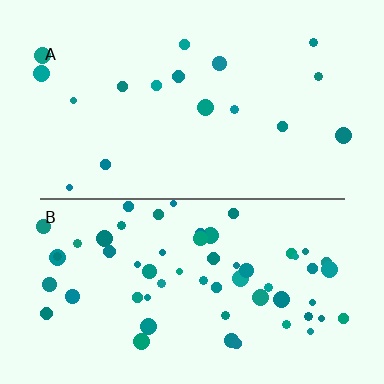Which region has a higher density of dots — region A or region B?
B (the bottom).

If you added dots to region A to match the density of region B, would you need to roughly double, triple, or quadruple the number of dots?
Approximately triple.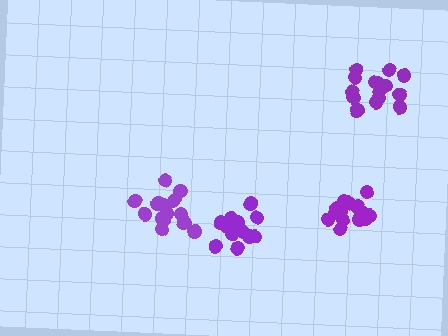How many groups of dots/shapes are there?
There are 4 groups.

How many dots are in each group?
Group 1: 16 dots, Group 2: 15 dots, Group 3: 15 dots, Group 4: 16 dots (62 total).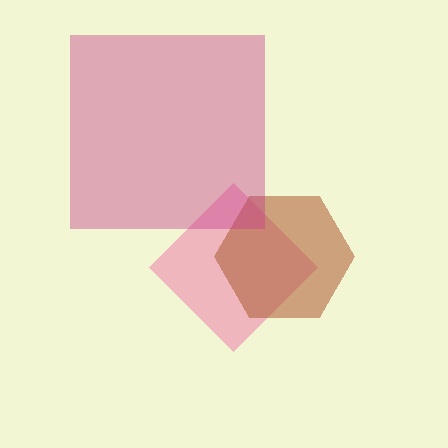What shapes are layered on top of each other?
The layered shapes are: a pink diamond, a brown hexagon, a magenta square.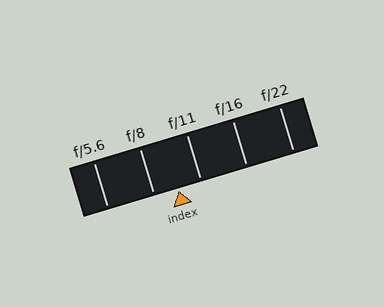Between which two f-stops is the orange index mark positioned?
The index mark is between f/8 and f/11.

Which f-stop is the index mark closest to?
The index mark is closest to f/11.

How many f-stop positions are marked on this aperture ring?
There are 5 f-stop positions marked.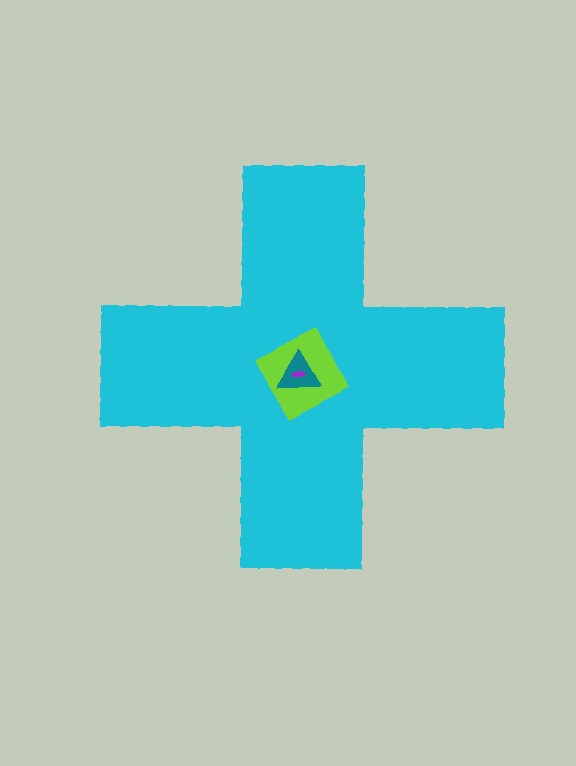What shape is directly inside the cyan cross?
The lime square.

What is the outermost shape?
The cyan cross.